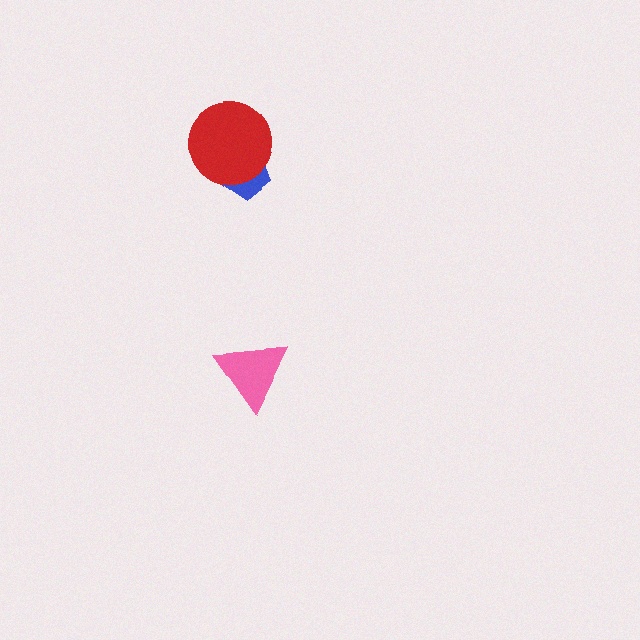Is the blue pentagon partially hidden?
Yes, it is partially covered by another shape.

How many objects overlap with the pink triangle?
0 objects overlap with the pink triangle.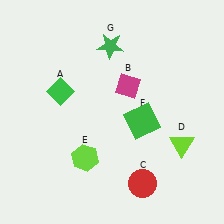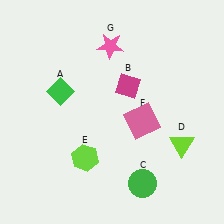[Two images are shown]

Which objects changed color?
C changed from red to green. F changed from green to pink. G changed from green to pink.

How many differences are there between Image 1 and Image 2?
There are 3 differences between the two images.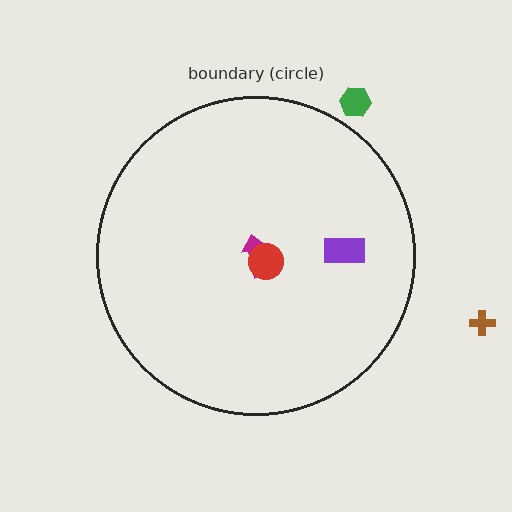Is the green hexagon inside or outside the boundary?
Outside.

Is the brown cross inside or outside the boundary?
Outside.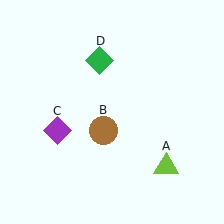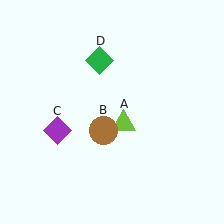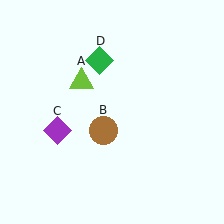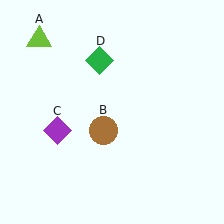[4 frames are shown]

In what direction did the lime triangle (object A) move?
The lime triangle (object A) moved up and to the left.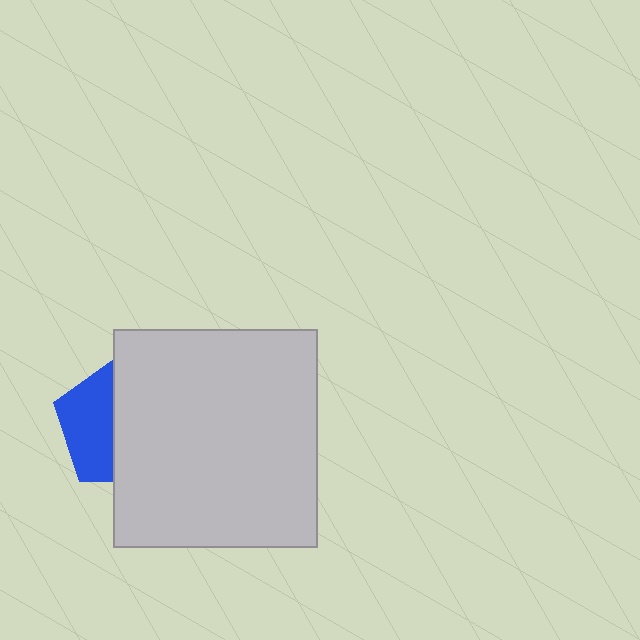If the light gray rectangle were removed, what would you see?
You would see the complete blue pentagon.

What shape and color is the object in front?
The object in front is a light gray rectangle.